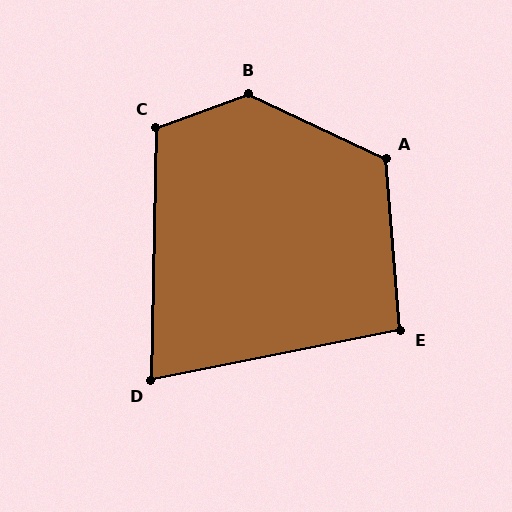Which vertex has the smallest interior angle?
D, at approximately 78 degrees.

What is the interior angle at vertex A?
Approximately 120 degrees (obtuse).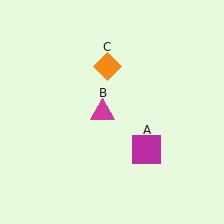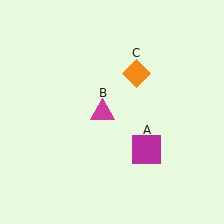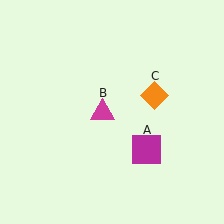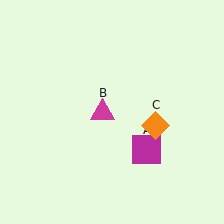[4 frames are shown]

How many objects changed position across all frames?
1 object changed position: orange diamond (object C).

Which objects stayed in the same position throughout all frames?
Magenta square (object A) and magenta triangle (object B) remained stationary.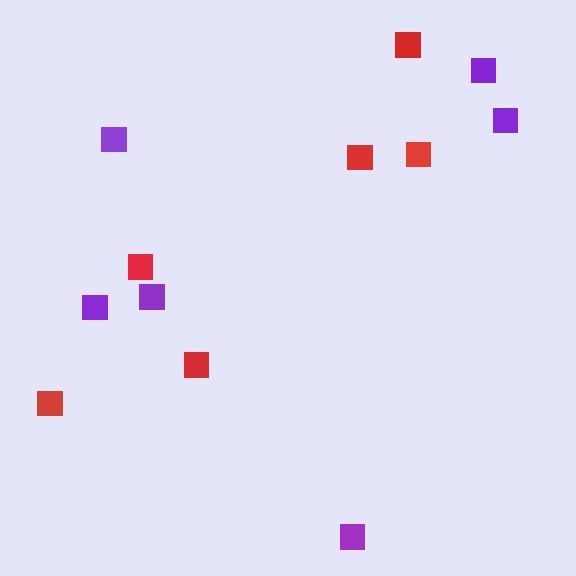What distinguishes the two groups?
There are 2 groups: one group of purple squares (6) and one group of red squares (6).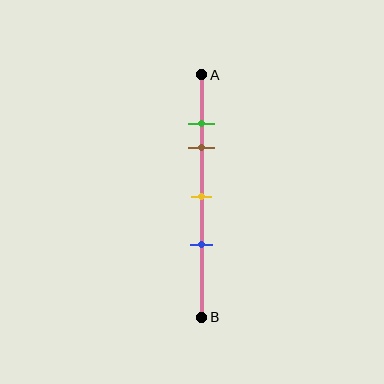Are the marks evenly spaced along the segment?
No, the marks are not evenly spaced.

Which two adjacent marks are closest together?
The green and brown marks are the closest adjacent pair.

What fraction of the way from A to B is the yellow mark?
The yellow mark is approximately 50% (0.5) of the way from A to B.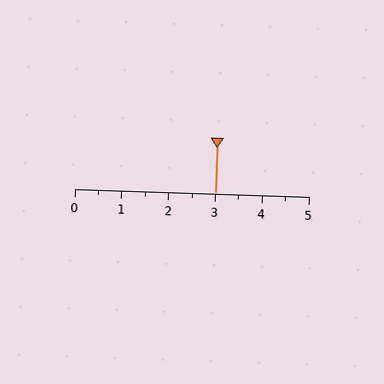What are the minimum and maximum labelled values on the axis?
The axis runs from 0 to 5.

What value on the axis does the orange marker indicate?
The marker indicates approximately 3.